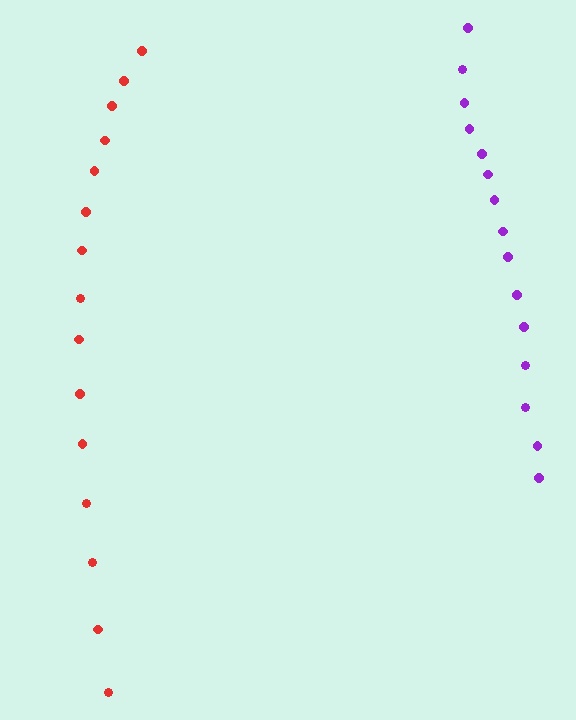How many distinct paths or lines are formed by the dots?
There are 2 distinct paths.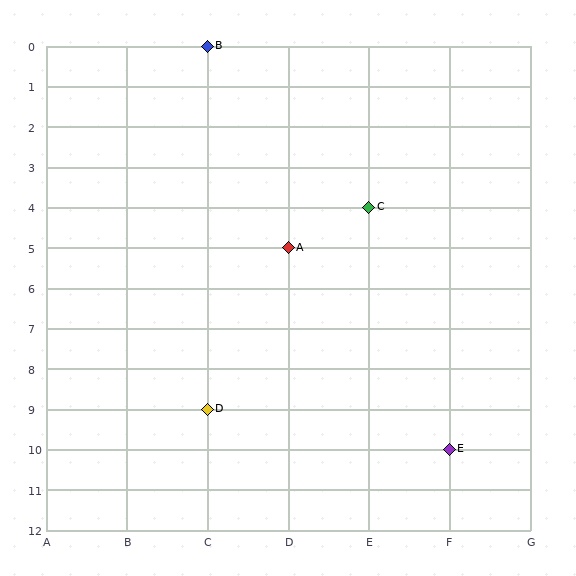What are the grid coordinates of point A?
Point A is at grid coordinates (D, 5).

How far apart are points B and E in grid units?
Points B and E are 3 columns and 10 rows apart (about 10.4 grid units diagonally).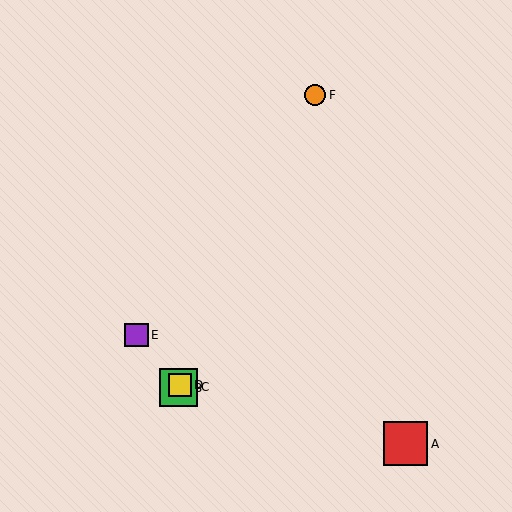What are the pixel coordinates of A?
Object A is at (406, 444).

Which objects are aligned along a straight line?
Objects B, C, D, F are aligned along a straight line.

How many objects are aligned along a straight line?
4 objects (B, C, D, F) are aligned along a straight line.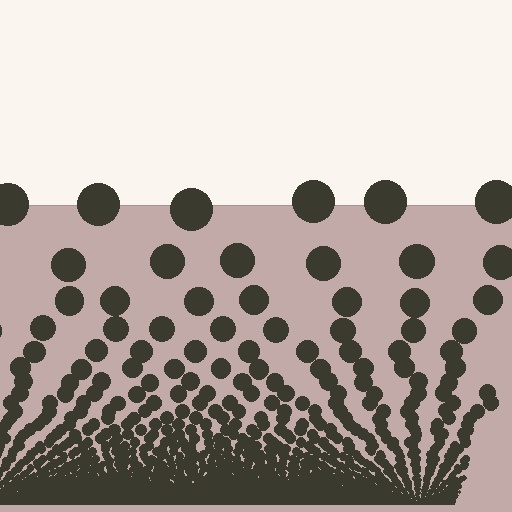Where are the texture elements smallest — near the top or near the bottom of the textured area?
Near the bottom.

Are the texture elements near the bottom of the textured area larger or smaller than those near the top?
Smaller. The gradient is inverted — elements near the bottom are smaller and denser.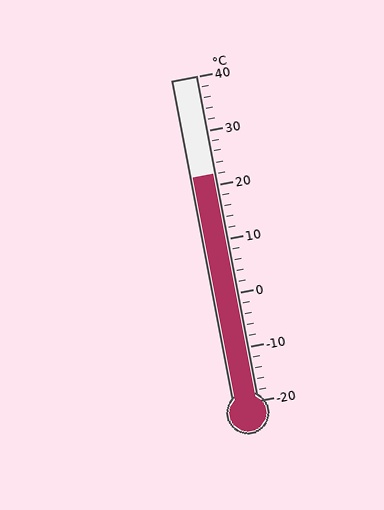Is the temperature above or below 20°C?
The temperature is above 20°C.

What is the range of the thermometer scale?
The thermometer scale ranges from -20°C to 40°C.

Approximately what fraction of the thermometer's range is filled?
The thermometer is filled to approximately 70% of its range.